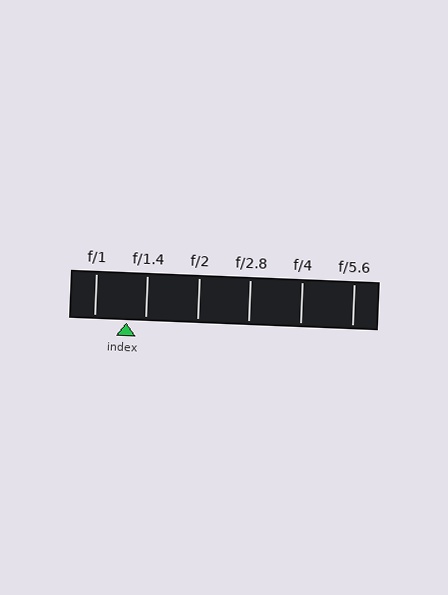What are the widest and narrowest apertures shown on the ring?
The widest aperture shown is f/1 and the narrowest is f/5.6.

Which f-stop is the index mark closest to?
The index mark is closest to f/1.4.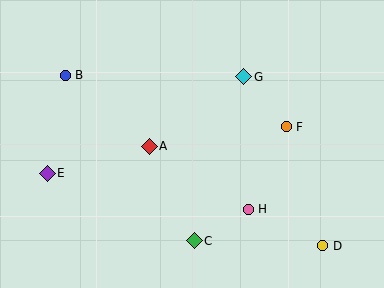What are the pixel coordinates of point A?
Point A is at (149, 146).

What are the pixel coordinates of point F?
Point F is at (286, 127).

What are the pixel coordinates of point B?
Point B is at (65, 75).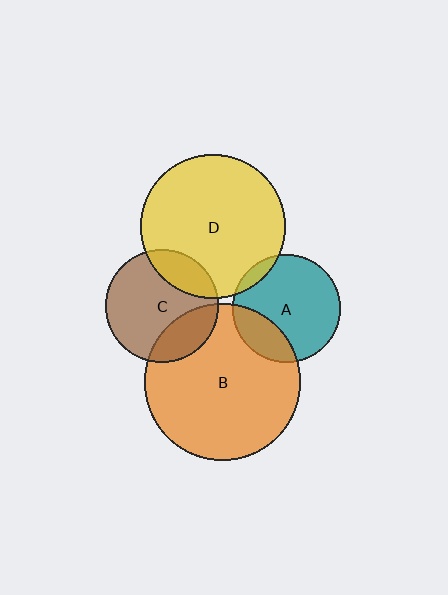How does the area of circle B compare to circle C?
Approximately 1.9 times.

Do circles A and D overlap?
Yes.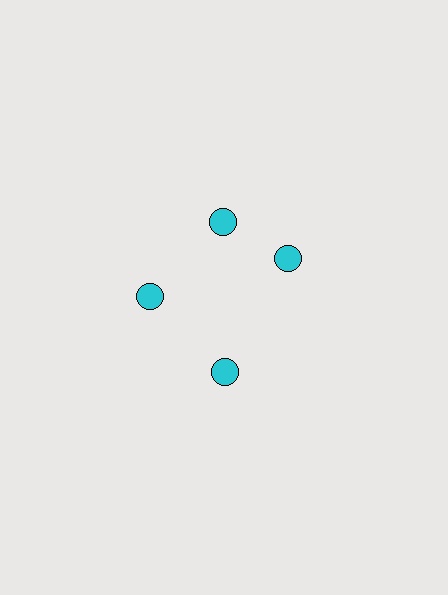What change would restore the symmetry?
The symmetry would be restored by rotating it back into even spacing with its neighbors so that all 4 circles sit at equal angles and equal distance from the center.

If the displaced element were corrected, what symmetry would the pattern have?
It would have 4-fold rotational symmetry — the pattern would map onto itself every 90 degrees.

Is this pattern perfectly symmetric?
No. The 4 cyan circles are arranged in a ring, but one element near the 3 o'clock position is rotated out of alignment along the ring, breaking the 4-fold rotational symmetry.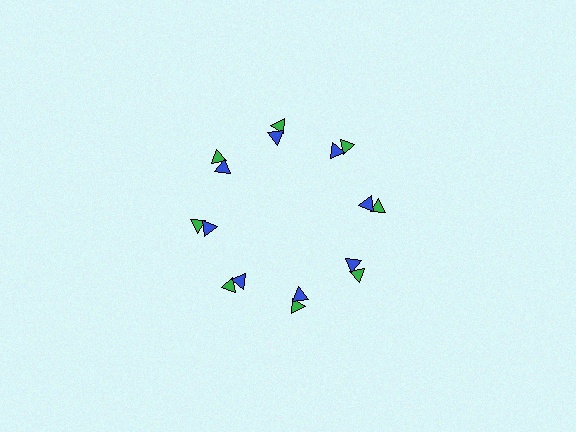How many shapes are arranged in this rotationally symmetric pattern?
There are 16 shapes, arranged in 8 groups of 2.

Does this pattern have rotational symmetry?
Yes, this pattern has 8-fold rotational symmetry. It looks the same after rotating 45 degrees around the center.